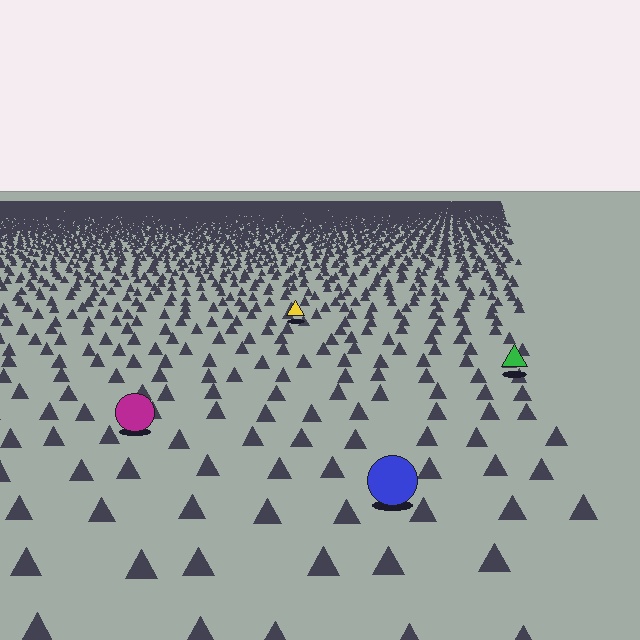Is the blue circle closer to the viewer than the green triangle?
Yes. The blue circle is closer — you can tell from the texture gradient: the ground texture is coarser near it.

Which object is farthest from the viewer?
The yellow triangle is farthest from the viewer. It appears smaller and the ground texture around it is denser.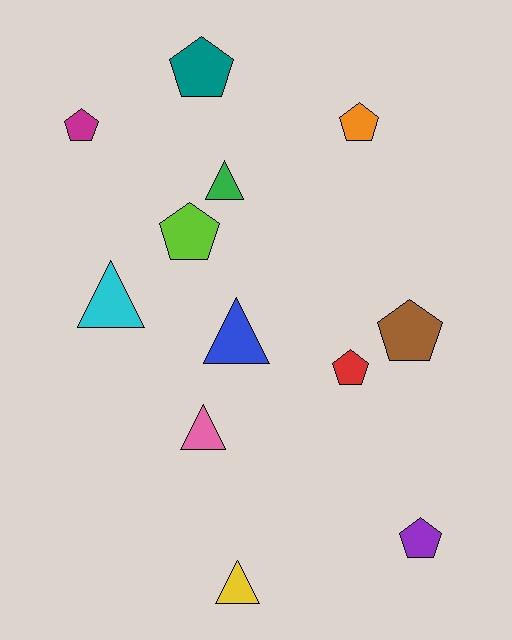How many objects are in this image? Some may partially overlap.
There are 12 objects.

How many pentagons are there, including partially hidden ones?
There are 7 pentagons.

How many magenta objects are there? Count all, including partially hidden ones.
There is 1 magenta object.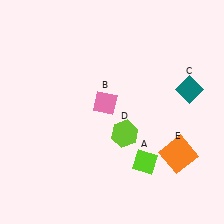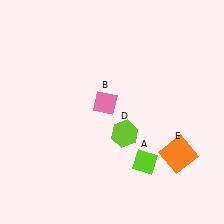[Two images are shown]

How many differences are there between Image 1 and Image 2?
There is 1 difference between the two images.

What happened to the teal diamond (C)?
The teal diamond (C) was removed in Image 2. It was in the top-right area of Image 1.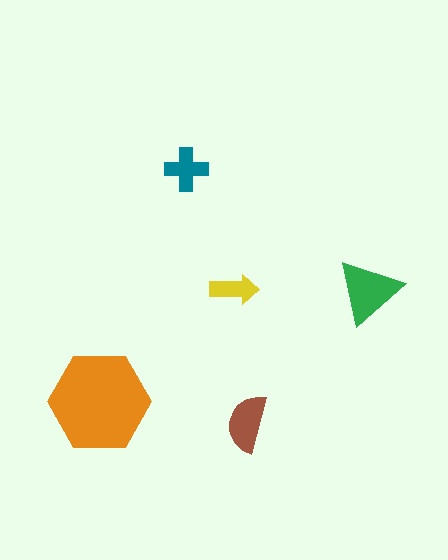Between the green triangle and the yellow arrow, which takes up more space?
The green triangle.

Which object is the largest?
The orange hexagon.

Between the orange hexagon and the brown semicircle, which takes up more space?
The orange hexagon.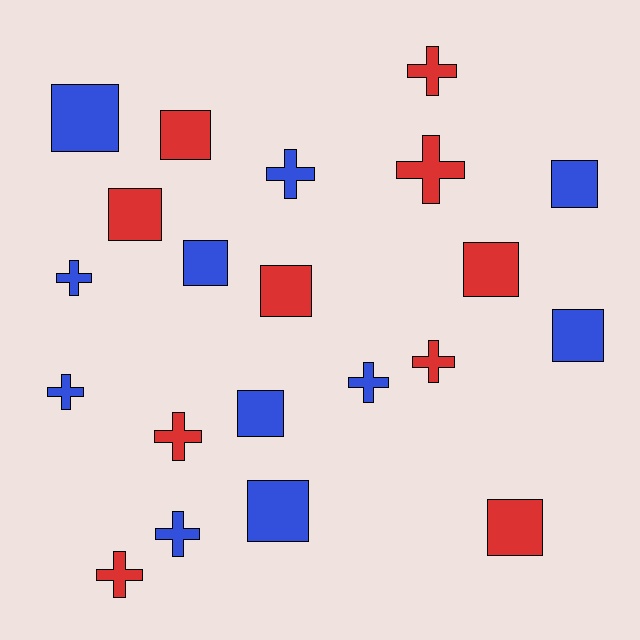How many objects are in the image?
There are 21 objects.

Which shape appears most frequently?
Square, with 11 objects.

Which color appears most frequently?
Blue, with 11 objects.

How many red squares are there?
There are 5 red squares.